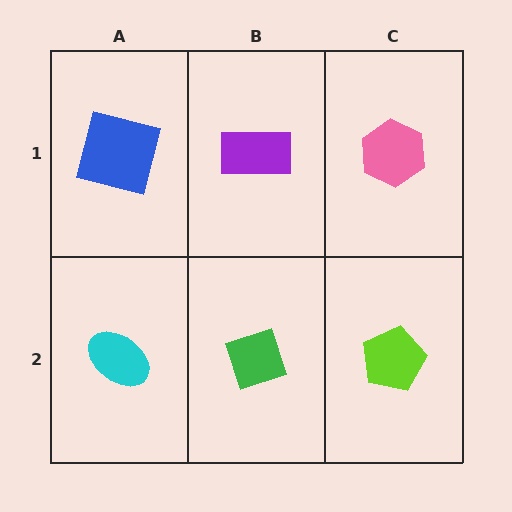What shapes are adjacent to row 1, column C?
A lime pentagon (row 2, column C), a purple rectangle (row 1, column B).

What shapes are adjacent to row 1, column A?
A cyan ellipse (row 2, column A), a purple rectangle (row 1, column B).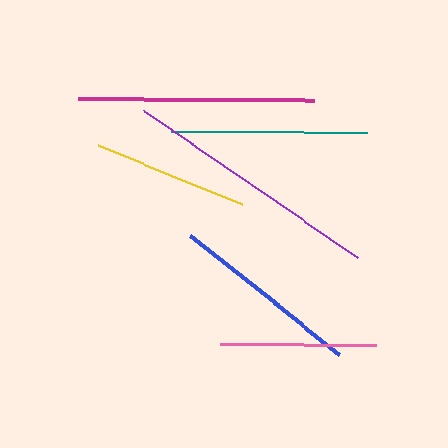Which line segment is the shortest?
The yellow line is the shortest at approximately 155 pixels.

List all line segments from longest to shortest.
From longest to shortest: purple, magenta, teal, blue, pink, yellow.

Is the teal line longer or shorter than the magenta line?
The magenta line is longer than the teal line.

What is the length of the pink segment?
The pink segment is approximately 156 pixels long.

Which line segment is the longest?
The purple line is the longest at approximately 259 pixels.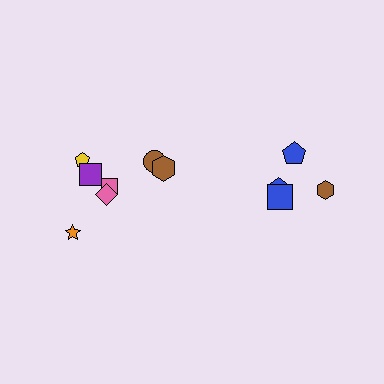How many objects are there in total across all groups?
There are 11 objects.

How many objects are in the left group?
There are 7 objects.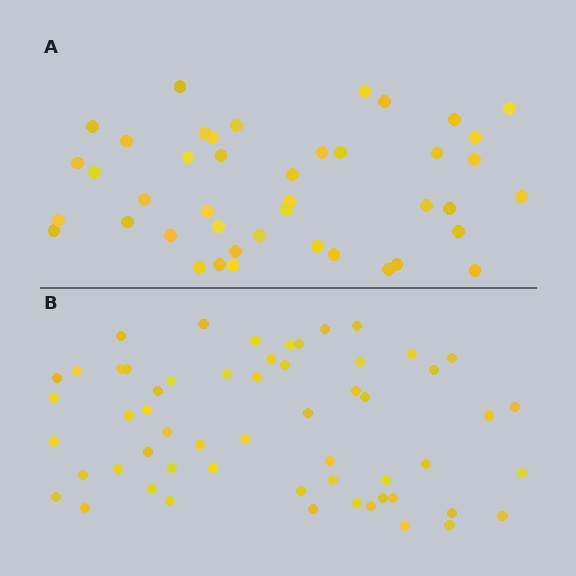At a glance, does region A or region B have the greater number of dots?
Region B (the bottom region) has more dots.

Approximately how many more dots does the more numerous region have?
Region B has approximately 15 more dots than region A.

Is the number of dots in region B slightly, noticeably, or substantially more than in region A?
Region B has noticeably more, but not dramatically so. The ratio is roughly 1.3 to 1.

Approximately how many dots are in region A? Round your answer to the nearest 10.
About 40 dots. (The exact count is 43, which rounds to 40.)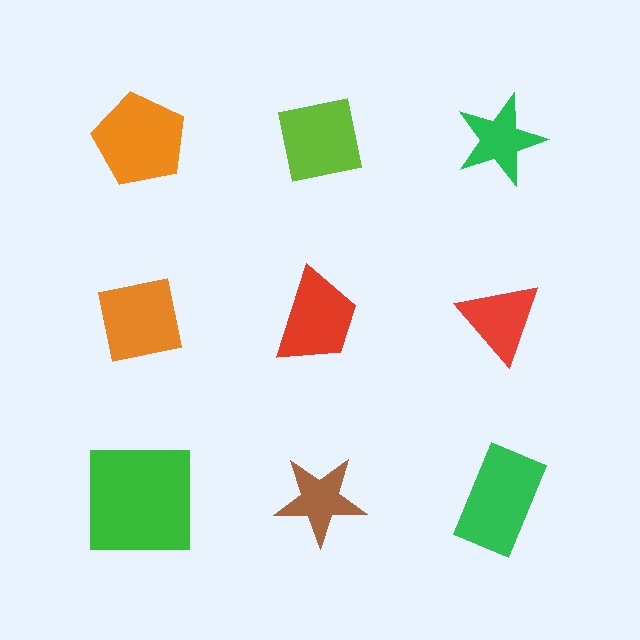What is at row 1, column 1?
An orange pentagon.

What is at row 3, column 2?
A brown star.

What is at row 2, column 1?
An orange square.